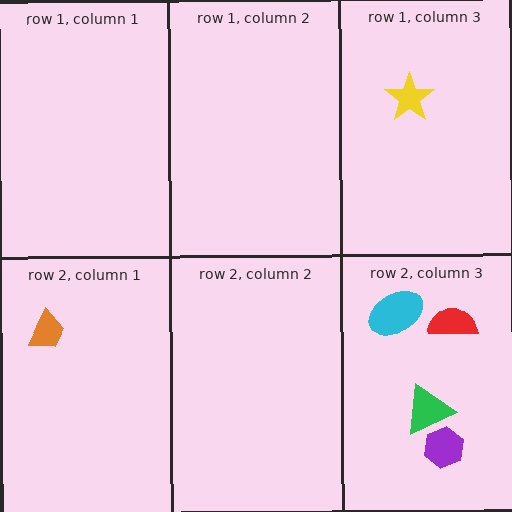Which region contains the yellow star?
The row 1, column 3 region.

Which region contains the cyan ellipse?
The row 2, column 3 region.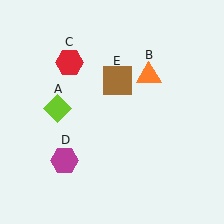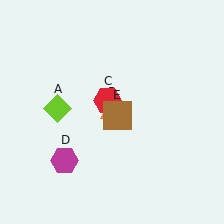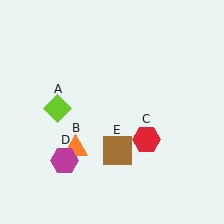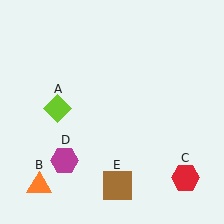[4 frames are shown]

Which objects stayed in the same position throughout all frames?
Lime diamond (object A) and magenta hexagon (object D) remained stationary.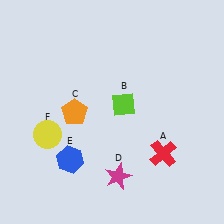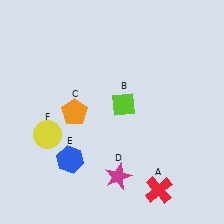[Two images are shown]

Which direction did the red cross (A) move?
The red cross (A) moved down.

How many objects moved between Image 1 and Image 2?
1 object moved between the two images.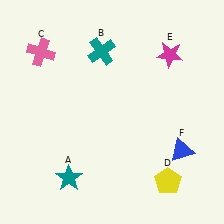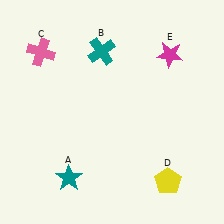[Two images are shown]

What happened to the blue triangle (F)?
The blue triangle (F) was removed in Image 2. It was in the bottom-right area of Image 1.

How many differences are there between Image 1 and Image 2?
There is 1 difference between the two images.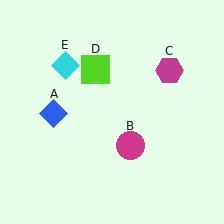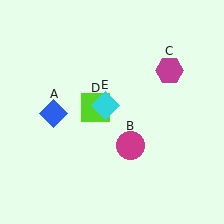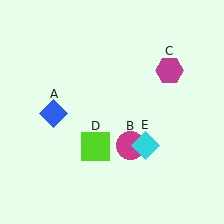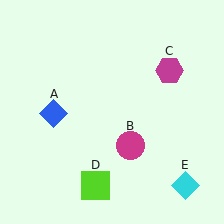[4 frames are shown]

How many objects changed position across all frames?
2 objects changed position: lime square (object D), cyan diamond (object E).